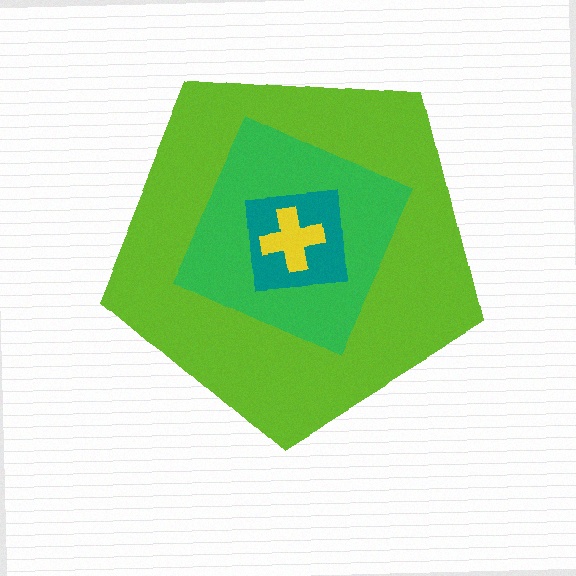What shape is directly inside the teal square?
The yellow cross.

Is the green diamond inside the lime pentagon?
Yes.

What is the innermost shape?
The yellow cross.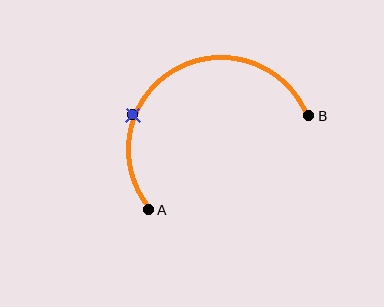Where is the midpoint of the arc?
The arc midpoint is the point on the curve farthest from the straight line joining A and B. It sits above that line.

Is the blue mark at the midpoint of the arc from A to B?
No. The blue mark lies on the arc but is closer to endpoint A. The arc midpoint would be at the point on the curve equidistant along the arc from both A and B.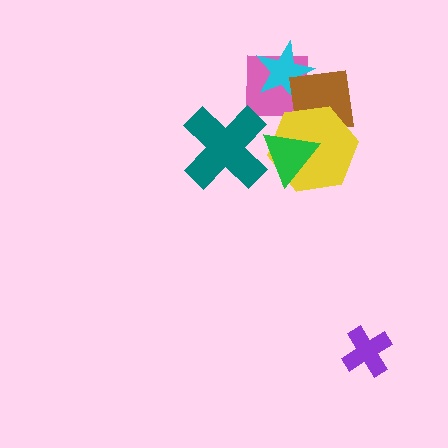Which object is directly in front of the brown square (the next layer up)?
The yellow hexagon is directly in front of the brown square.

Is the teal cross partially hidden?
Yes, it is partially covered by another shape.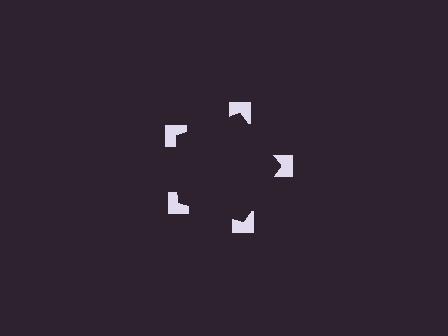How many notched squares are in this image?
There are 5 — one at each vertex of the illusory pentagon.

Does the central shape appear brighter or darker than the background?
It typically appears slightly darker than the background, even though no actual brightness change is drawn.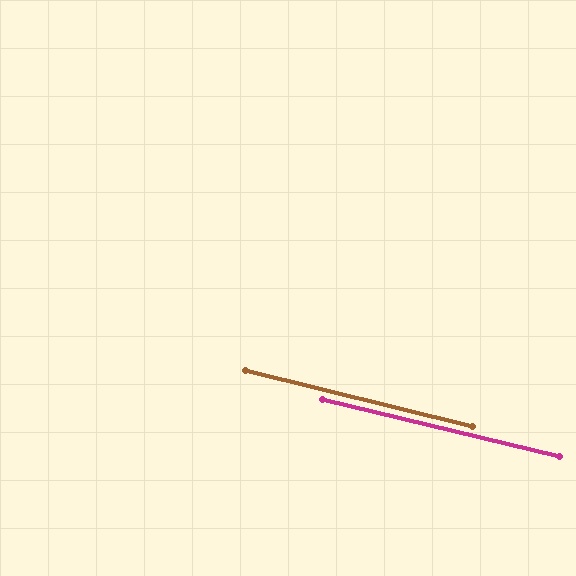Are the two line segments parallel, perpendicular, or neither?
Parallel — their directions differ by only 0.1°.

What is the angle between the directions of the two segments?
Approximately 0 degrees.